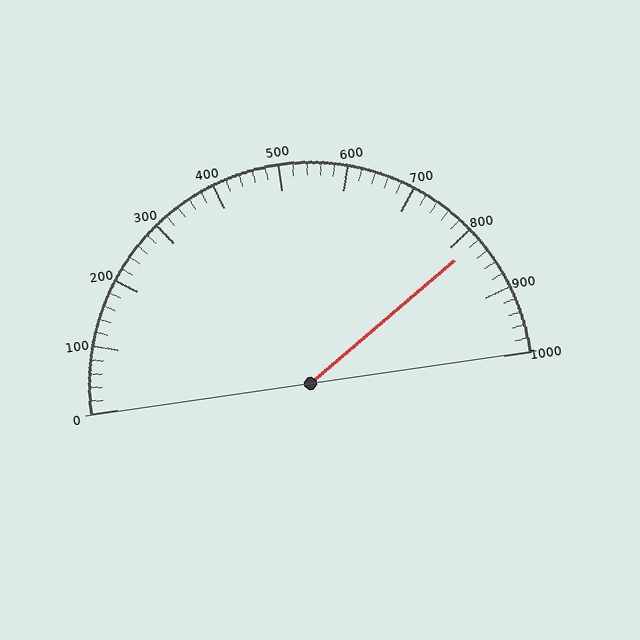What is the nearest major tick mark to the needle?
The nearest major tick mark is 800.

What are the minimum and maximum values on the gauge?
The gauge ranges from 0 to 1000.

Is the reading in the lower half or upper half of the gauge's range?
The reading is in the upper half of the range (0 to 1000).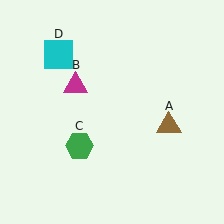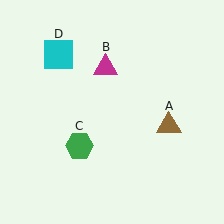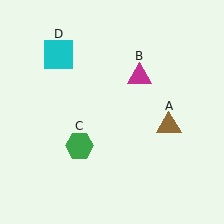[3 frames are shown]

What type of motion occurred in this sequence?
The magenta triangle (object B) rotated clockwise around the center of the scene.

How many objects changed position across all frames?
1 object changed position: magenta triangle (object B).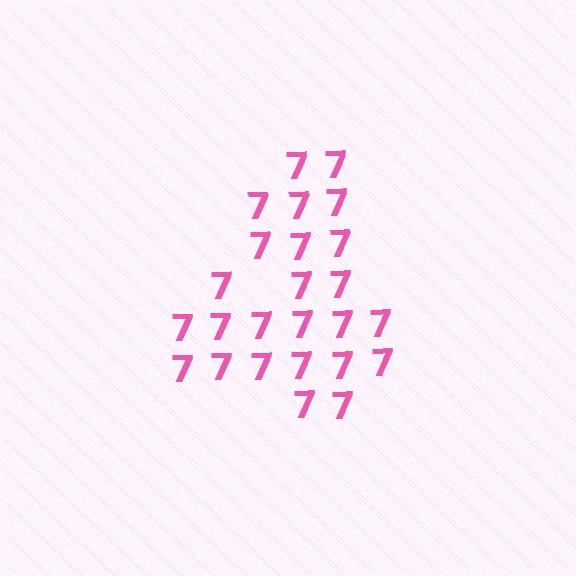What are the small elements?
The small elements are digit 7's.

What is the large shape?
The large shape is the digit 4.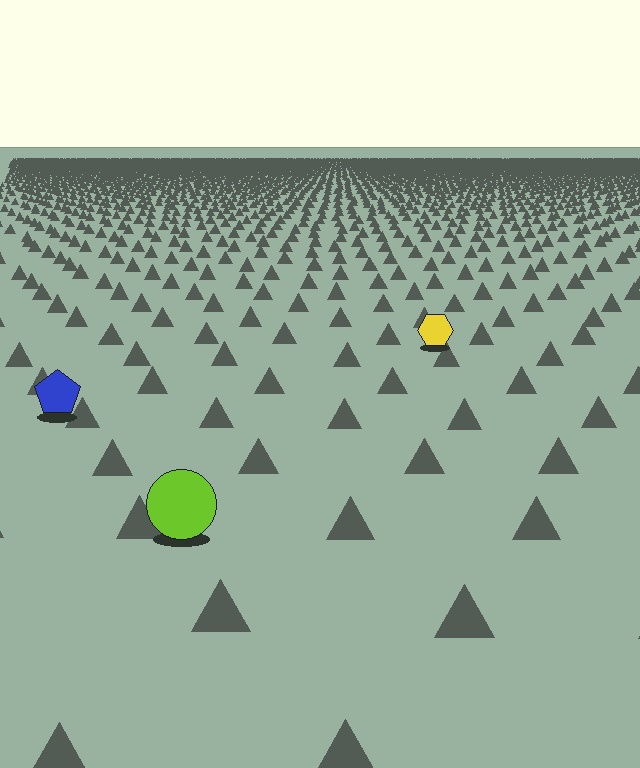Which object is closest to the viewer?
The lime circle is closest. The texture marks near it are larger and more spread out.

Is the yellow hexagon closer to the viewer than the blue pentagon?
No. The blue pentagon is closer — you can tell from the texture gradient: the ground texture is coarser near it.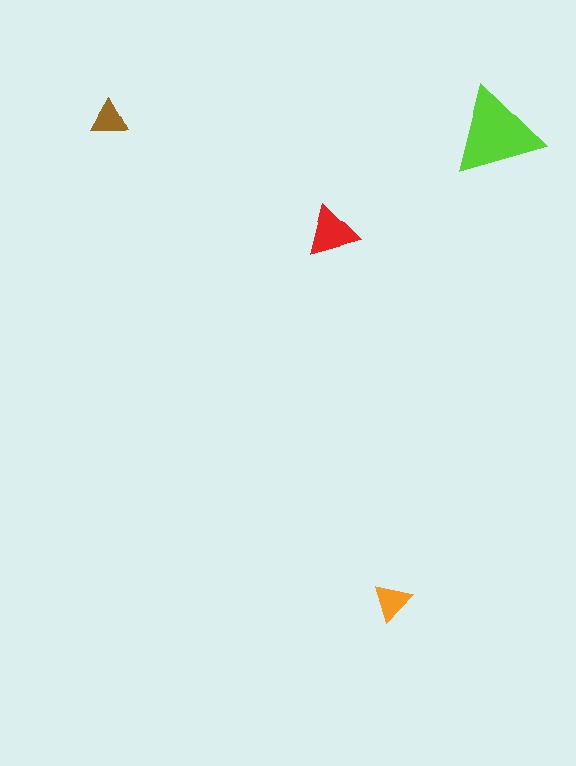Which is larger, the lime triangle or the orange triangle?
The lime one.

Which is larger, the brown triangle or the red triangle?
The red one.